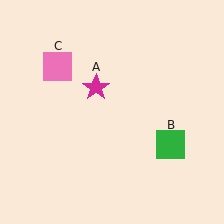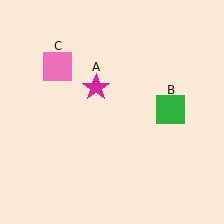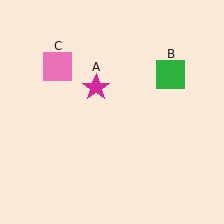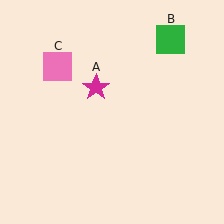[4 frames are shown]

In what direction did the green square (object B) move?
The green square (object B) moved up.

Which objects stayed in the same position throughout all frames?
Magenta star (object A) and pink square (object C) remained stationary.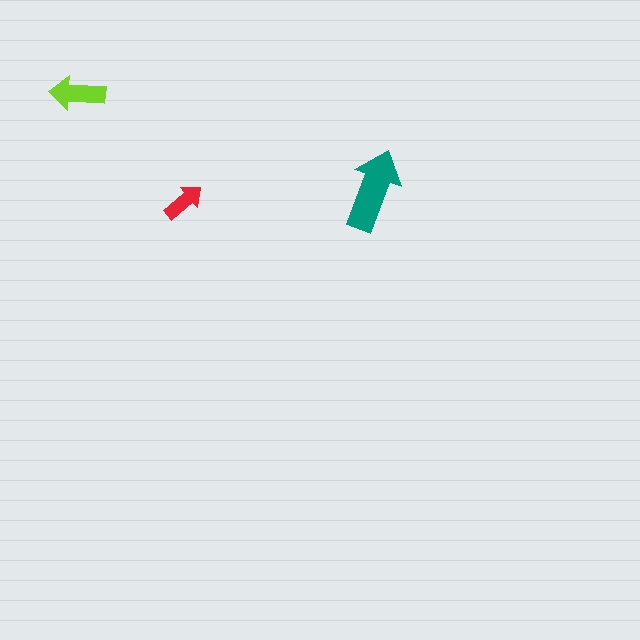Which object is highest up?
The lime arrow is topmost.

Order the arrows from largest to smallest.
the teal one, the lime one, the red one.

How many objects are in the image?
There are 3 objects in the image.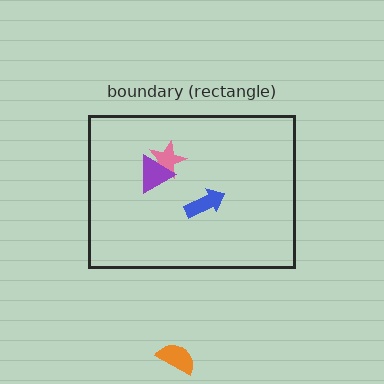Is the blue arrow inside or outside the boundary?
Inside.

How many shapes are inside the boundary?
3 inside, 1 outside.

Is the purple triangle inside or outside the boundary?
Inside.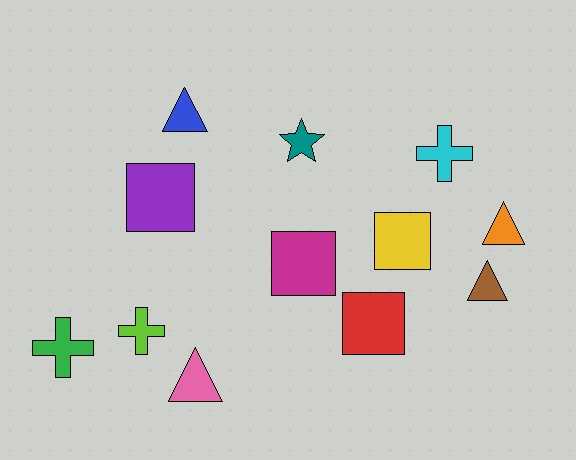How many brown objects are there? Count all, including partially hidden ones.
There is 1 brown object.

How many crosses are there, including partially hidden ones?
There are 3 crosses.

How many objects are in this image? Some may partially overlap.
There are 12 objects.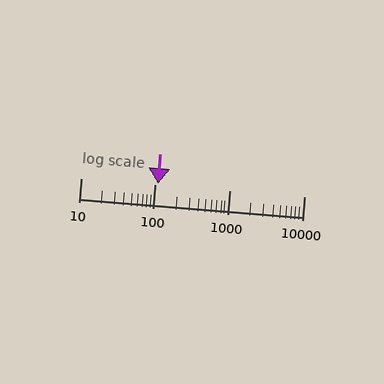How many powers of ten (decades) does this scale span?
The scale spans 3 decades, from 10 to 10000.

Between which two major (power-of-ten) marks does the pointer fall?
The pointer is between 100 and 1000.